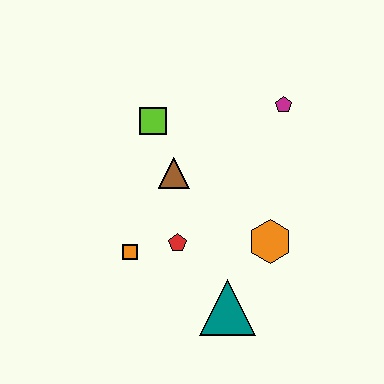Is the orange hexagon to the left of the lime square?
No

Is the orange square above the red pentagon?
No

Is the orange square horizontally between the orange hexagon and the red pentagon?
No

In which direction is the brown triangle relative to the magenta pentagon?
The brown triangle is to the left of the magenta pentagon.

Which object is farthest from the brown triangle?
The teal triangle is farthest from the brown triangle.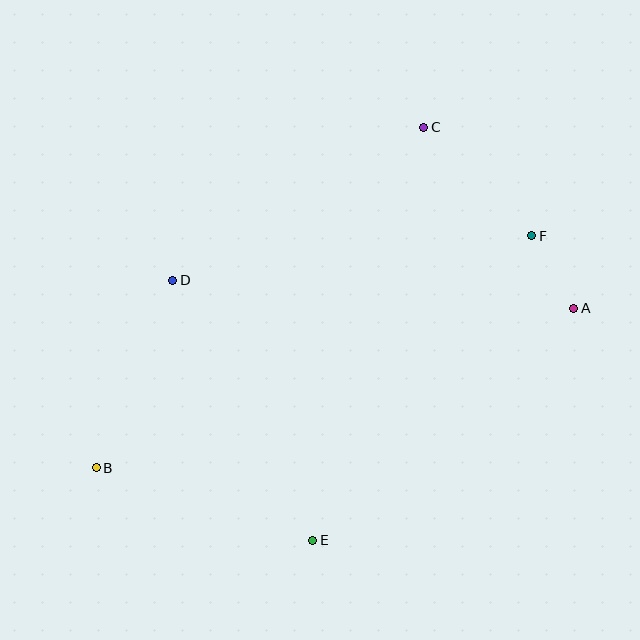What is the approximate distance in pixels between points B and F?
The distance between B and F is approximately 493 pixels.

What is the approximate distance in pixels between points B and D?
The distance between B and D is approximately 203 pixels.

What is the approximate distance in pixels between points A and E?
The distance between A and E is approximately 349 pixels.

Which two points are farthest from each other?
Points A and B are farthest from each other.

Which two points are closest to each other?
Points A and F are closest to each other.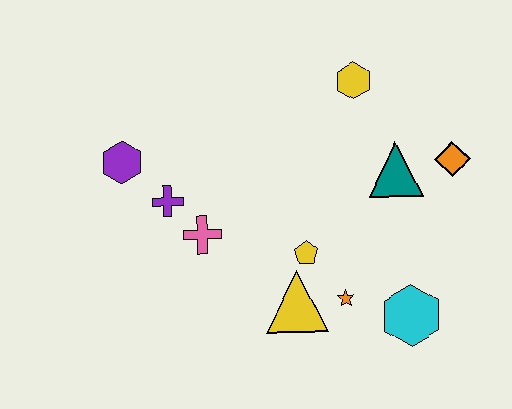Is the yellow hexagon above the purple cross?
Yes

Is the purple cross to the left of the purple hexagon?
No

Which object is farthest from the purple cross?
The orange diamond is farthest from the purple cross.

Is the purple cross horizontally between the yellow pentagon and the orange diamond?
No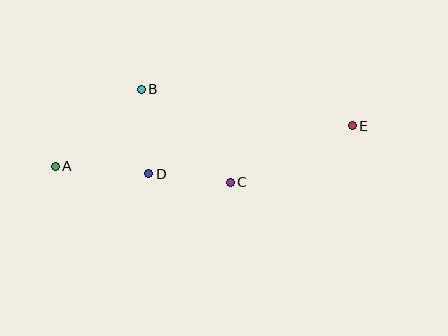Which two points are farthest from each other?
Points A and E are farthest from each other.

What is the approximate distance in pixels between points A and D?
The distance between A and D is approximately 94 pixels.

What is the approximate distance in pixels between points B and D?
The distance between B and D is approximately 85 pixels.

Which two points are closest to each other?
Points C and D are closest to each other.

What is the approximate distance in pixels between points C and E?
The distance between C and E is approximately 135 pixels.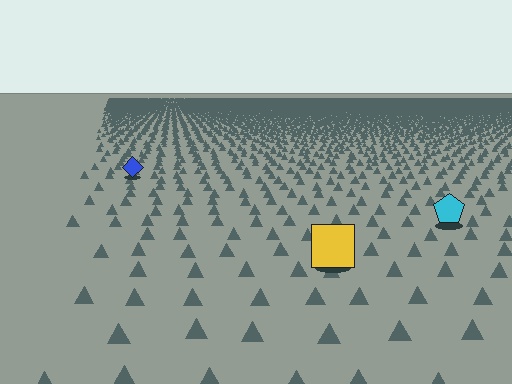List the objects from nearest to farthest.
From nearest to farthest: the yellow square, the cyan pentagon, the blue diamond.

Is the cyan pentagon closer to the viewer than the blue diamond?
Yes. The cyan pentagon is closer — you can tell from the texture gradient: the ground texture is coarser near it.